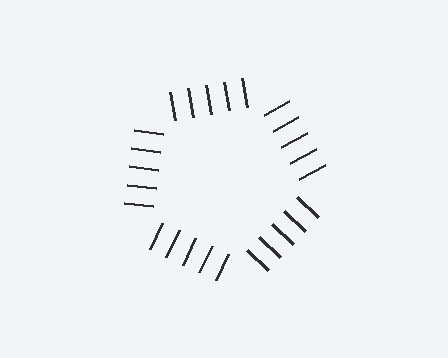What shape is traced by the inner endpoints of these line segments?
An illusory pentagon — the line segments terminate on its edges but no continuous stroke is drawn.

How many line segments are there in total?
25 — 5 along each of the 5 edges.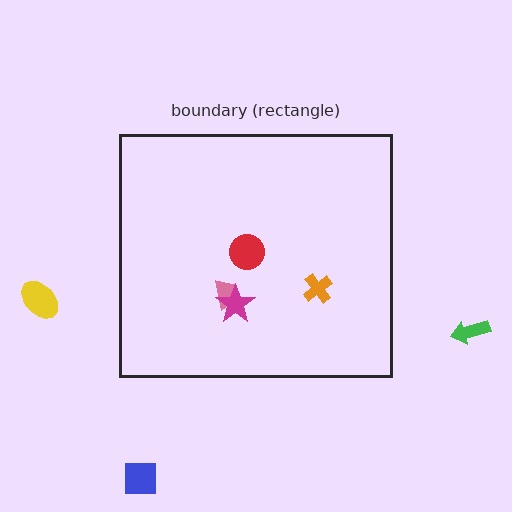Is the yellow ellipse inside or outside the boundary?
Outside.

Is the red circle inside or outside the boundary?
Inside.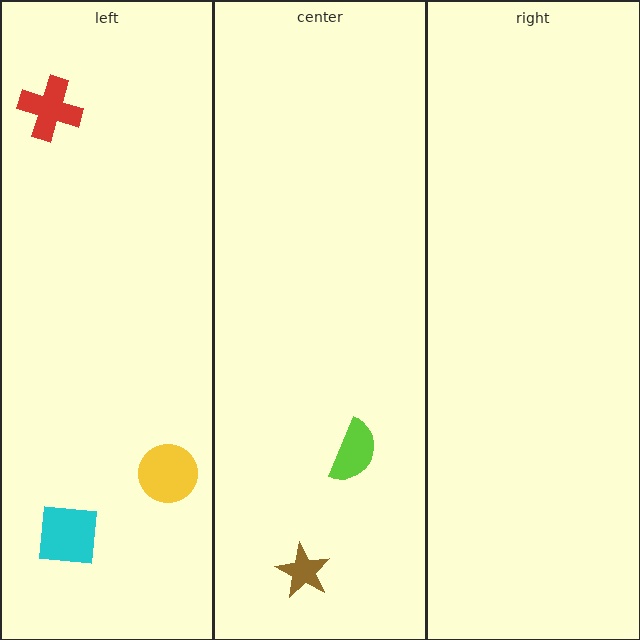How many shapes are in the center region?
2.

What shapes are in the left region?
The yellow circle, the red cross, the cyan square.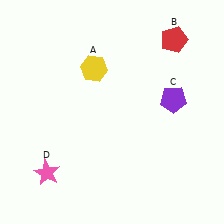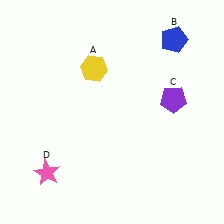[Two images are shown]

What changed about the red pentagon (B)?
In Image 1, B is red. In Image 2, it changed to blue.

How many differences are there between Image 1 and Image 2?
There is 1 difference between the two images.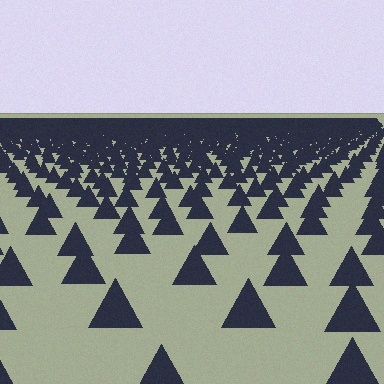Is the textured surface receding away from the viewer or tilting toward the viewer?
The surface is receding away from the viewer. Texture elements get smaller and denser toward the top.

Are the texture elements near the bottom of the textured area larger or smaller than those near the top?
Larger. Near the bottom, elements are closer to the viewer and appear at a bigger on-screen size.